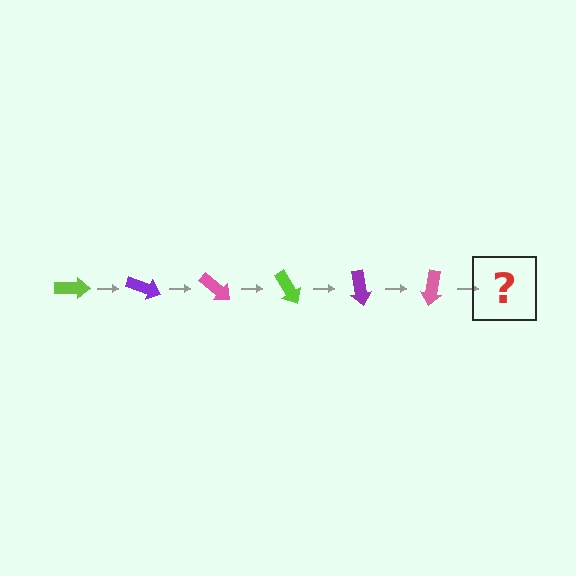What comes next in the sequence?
The next element should be a lime arrow, rotated 120 degrees from the start.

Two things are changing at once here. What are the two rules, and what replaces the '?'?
The two rules are that it rotates 20 degrees each step and the color cycles through lime, purple, and pink. The '?' should be a lime arrow, rotated 120 degrees from the start.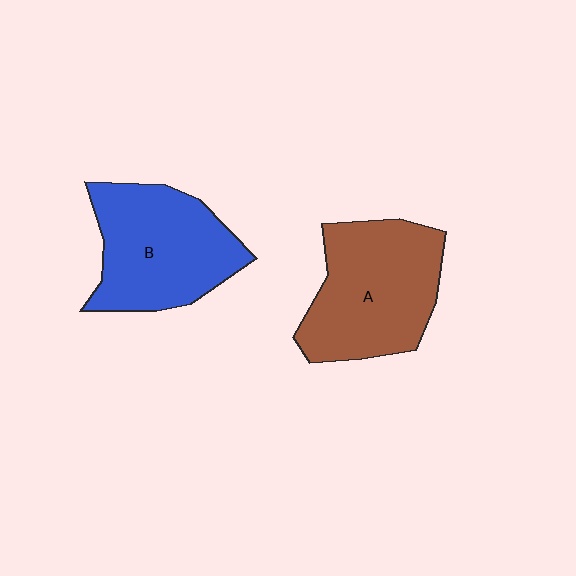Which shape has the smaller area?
Shape B (blue).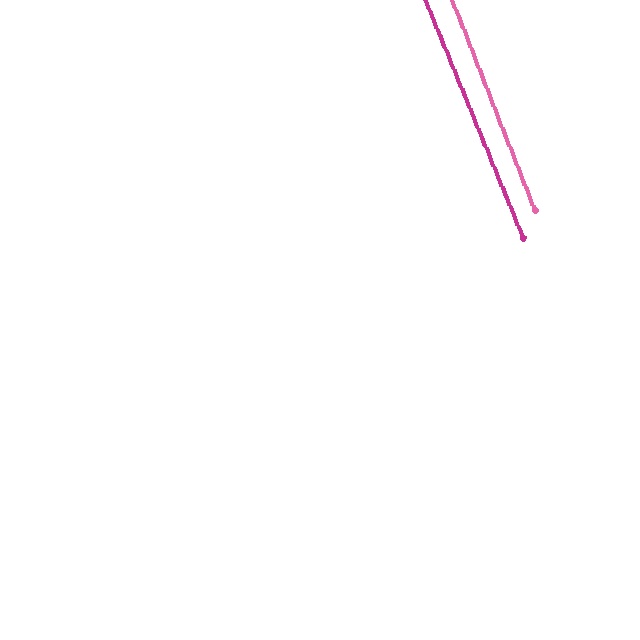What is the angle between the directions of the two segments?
Approximately 1 degree.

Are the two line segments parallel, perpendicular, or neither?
Parallel — their directions differ by only 0.8°.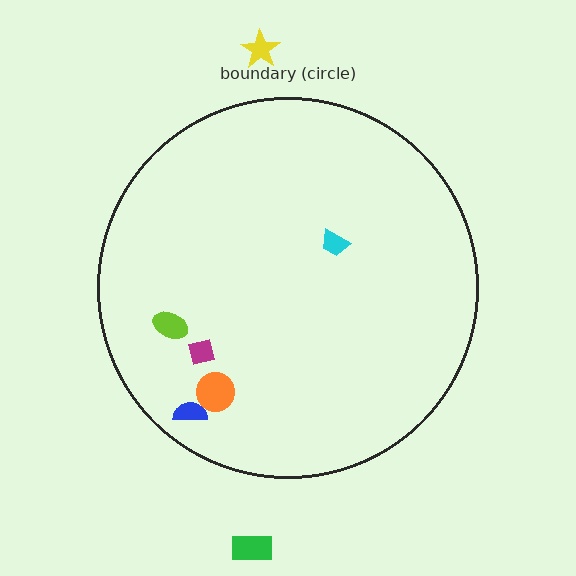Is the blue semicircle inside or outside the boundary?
Inside.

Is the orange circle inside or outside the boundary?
Inside.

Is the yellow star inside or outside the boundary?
Outside.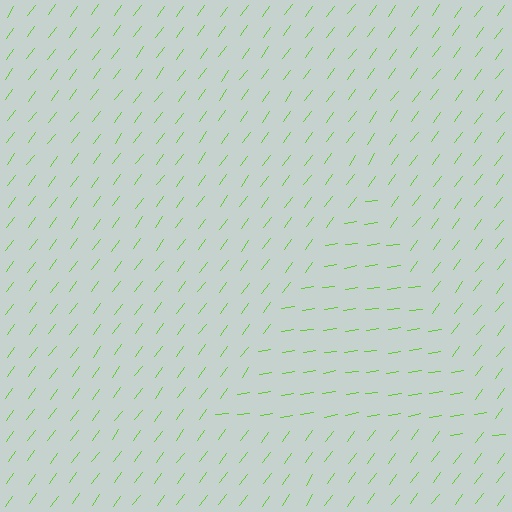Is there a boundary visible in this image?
Yes, there is a texture boundary formed by a change in line orientation.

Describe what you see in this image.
The image is filled with small lime line segments. A triangle region in the image has lines oriented differently from the surrounding lines, creating a visible texture boundary.